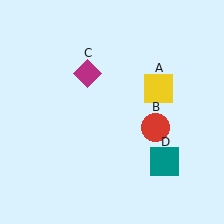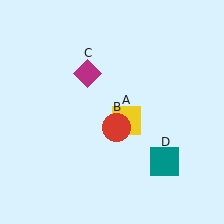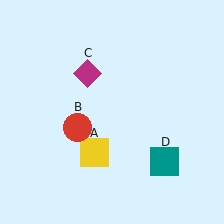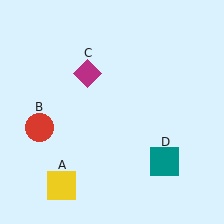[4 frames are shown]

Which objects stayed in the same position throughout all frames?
Magenta diamond (object C) and teal square (object D) remained stationary.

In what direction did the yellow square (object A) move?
The yellow square (object A) moved down and to the left.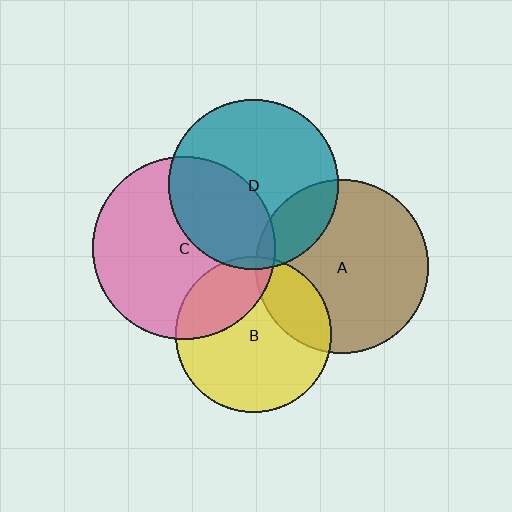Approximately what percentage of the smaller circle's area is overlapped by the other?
Approximately 25%.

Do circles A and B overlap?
Yes.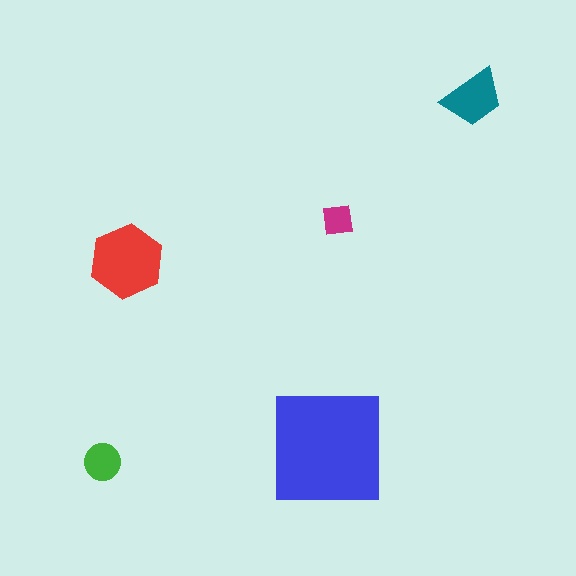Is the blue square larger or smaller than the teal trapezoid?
Larger.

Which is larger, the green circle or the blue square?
The blue square.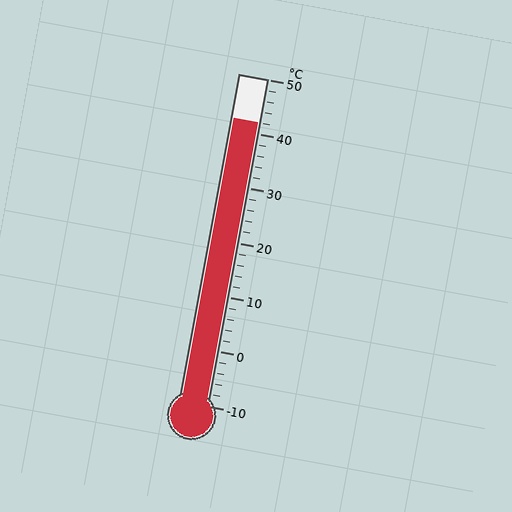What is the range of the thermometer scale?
The thermometer scale ranges from -10°C to 50°C.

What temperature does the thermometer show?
The thermometer shows approximately 42°C.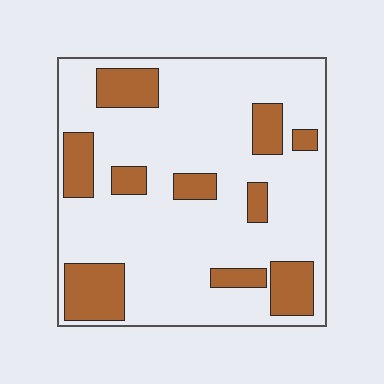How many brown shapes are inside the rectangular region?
10.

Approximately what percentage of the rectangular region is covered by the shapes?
Approximately 25%.